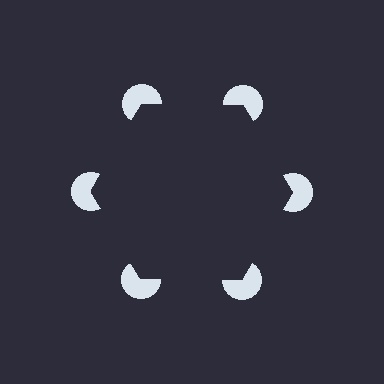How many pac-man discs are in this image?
There are 6 — one at each vertex of the illusory hexagon.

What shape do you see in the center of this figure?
An illusory hexagon — its edges are inferred from the aligned wedge cuts in the pac-man discs, not physically drawn.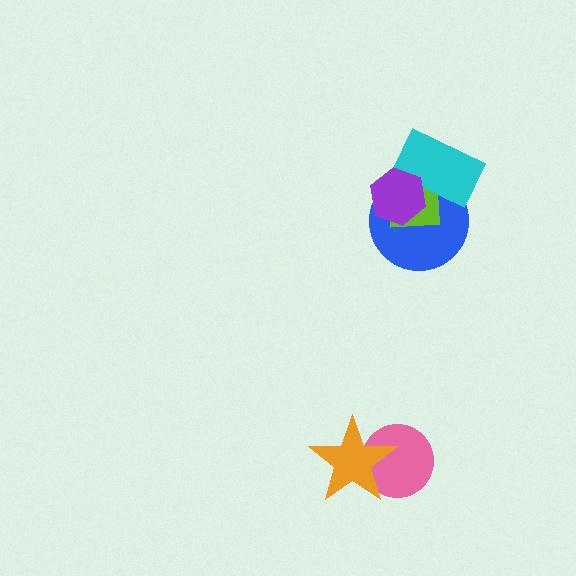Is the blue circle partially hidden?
Yes, it is partially covered by another shape.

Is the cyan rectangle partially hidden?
Yes, it is partially covered by another shape.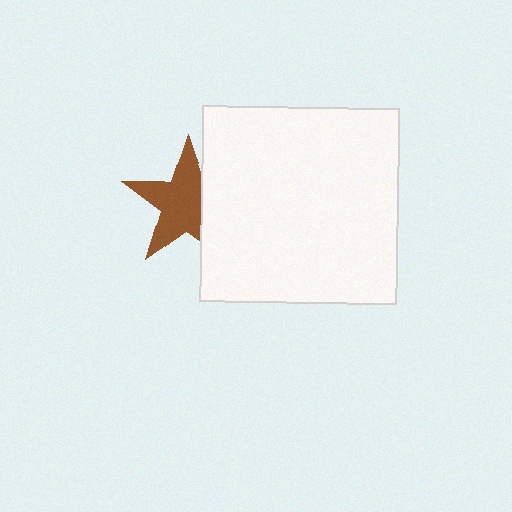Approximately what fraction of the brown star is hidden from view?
Roughly 31% of the brown star is hidden behind the white square.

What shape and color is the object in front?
The object in front is a white square.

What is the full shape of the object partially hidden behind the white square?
The partially hidden object is a brown star.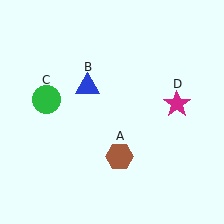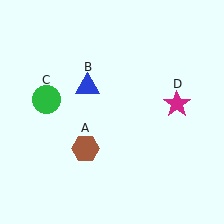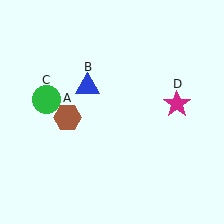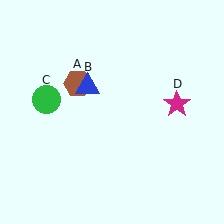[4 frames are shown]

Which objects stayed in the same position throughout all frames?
Blue triangle (object B) and green circle (object C) and magenta star (object D) remained stationary.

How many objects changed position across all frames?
1 object changed position: brown hexagon (object A).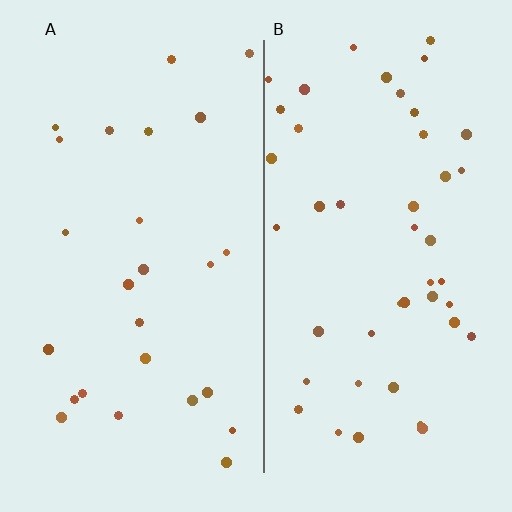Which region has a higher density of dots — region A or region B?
B (the right).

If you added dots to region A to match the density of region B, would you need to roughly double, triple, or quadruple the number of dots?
Approximately double.